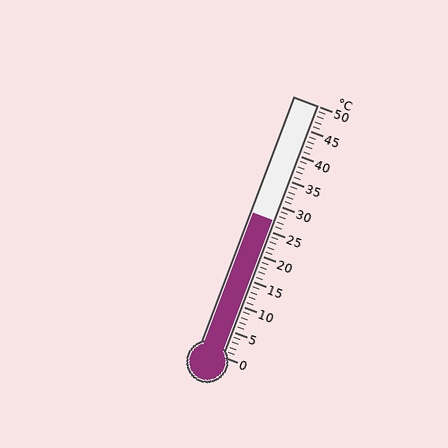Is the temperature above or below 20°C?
The temperature is above 20°C.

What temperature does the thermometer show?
The thermometer shows approximately 27°C.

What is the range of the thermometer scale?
The thermometer scale ranges from 0°C to 50°C.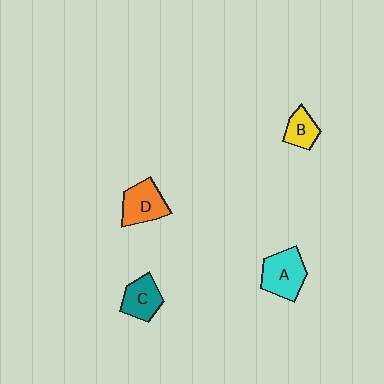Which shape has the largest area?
Shape A (cyan).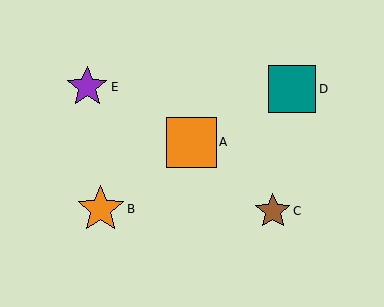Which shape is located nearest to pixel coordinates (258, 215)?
The brown star (labeled C) at (273, 211) is nearest to that location.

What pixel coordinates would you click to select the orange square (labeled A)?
Click at (191, 142) to select the orange square A.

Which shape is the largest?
The orange square (labeled A) is the largest.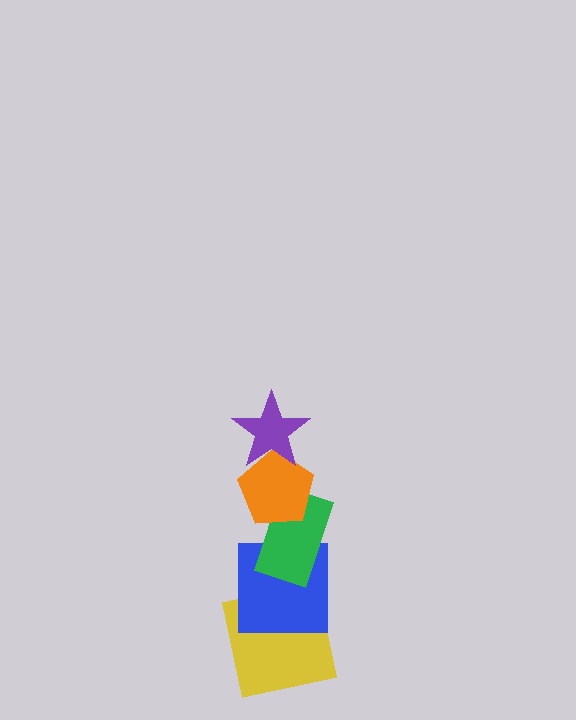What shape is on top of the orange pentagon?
The purple star is on top of the orange pentagon.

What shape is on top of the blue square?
The green rectangle is on top of the blue square.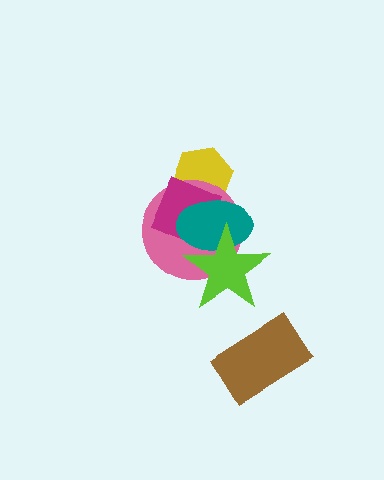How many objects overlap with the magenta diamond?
4 objects overlap with the magenta diamond.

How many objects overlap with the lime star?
3 objects overlap with the lime star.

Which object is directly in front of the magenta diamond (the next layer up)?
The teal ellipse is directly in front of the magenta diamond.